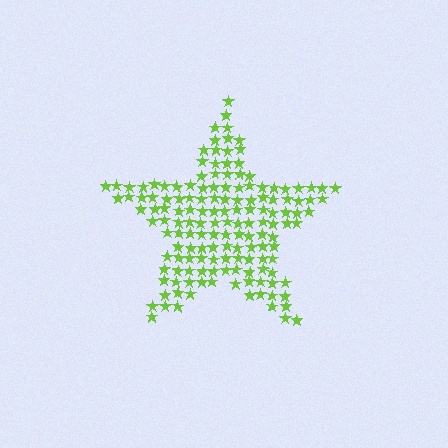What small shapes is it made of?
It is made of small stars.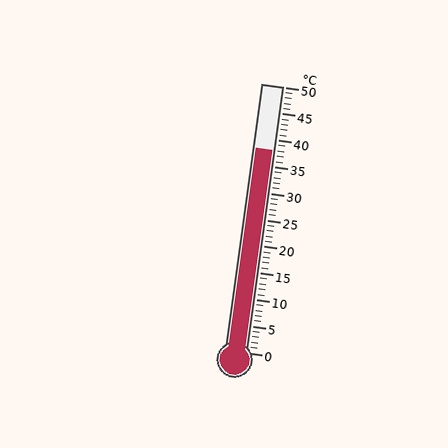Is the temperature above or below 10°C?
The temperature is above 10°C.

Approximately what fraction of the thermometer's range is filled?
The thermometer is filled to approximately 75% of its range.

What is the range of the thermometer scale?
The thermometer scale ranges from 0°C to 50°C.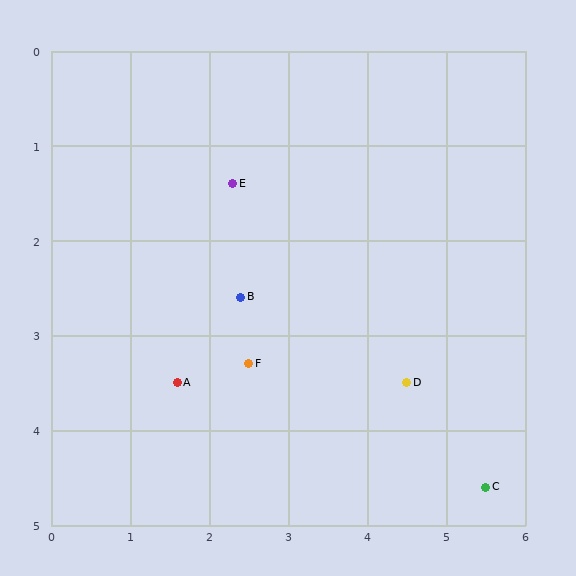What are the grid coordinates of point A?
Point A is at approximately (1.6, 3.5).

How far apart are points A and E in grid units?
Points A and E are about 2.2 grid units apart.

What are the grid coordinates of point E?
Point E is at approximately (2.3, 1.4).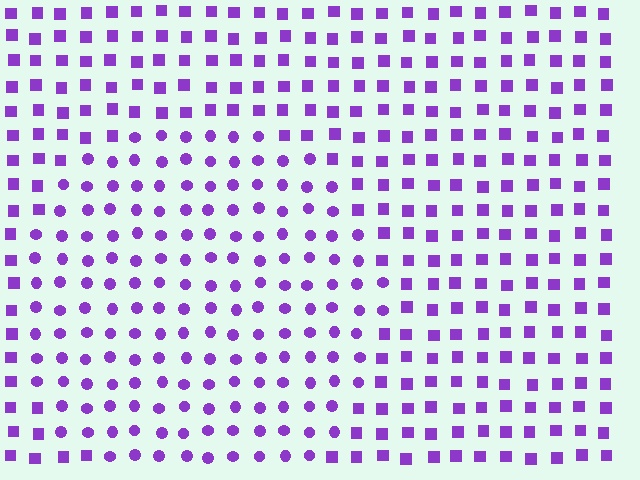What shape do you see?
I see a circle.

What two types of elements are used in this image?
The image uses circles inside the circle region and squares outside it.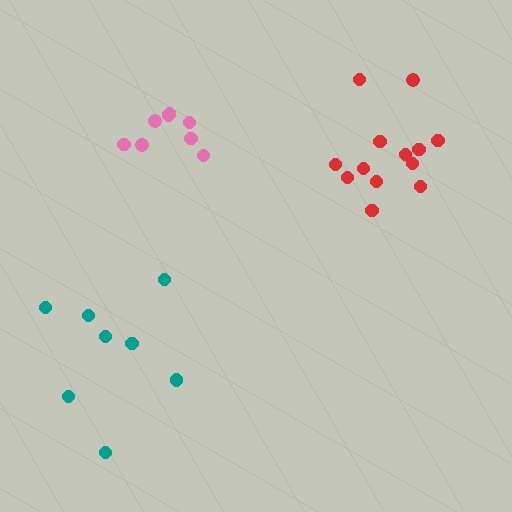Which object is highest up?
The pink cluster is topmost.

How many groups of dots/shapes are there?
There are 3 groups.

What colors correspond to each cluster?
The clusters are colored: red, pink, teal.